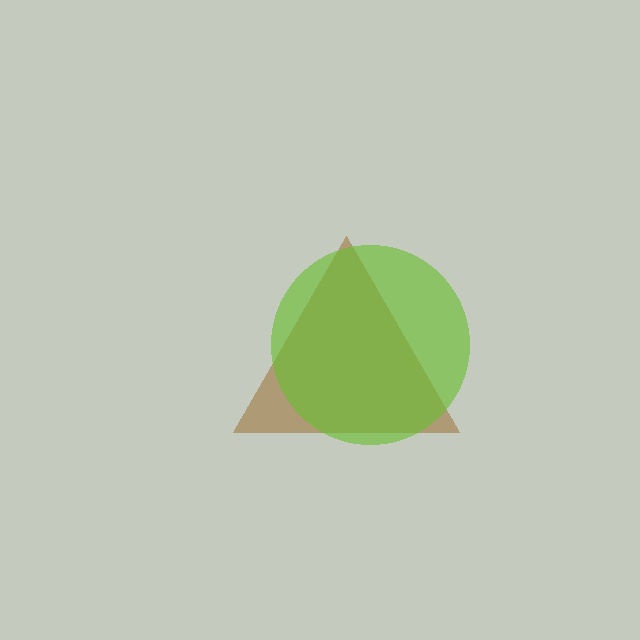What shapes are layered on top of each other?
The layered shapes are: a brown triangle, a lime circle.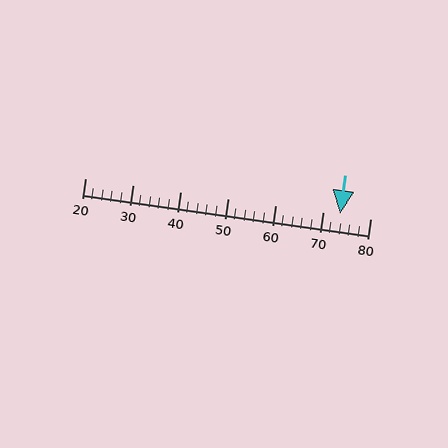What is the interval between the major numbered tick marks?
The major tick marks are spaced 10 units apart.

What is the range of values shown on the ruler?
The ruler shows values from 20 to 80.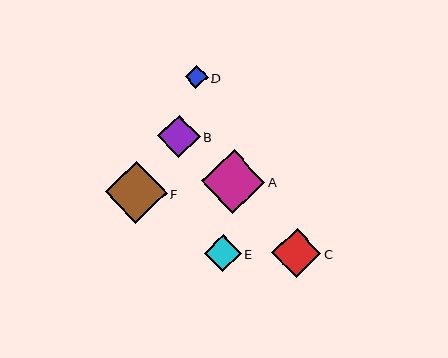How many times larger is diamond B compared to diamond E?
Diamond B is approximately 1.2 times the size of diamond E.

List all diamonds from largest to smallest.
From largest to smallest: A, F, C, B, E, D.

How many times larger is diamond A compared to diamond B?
Diamond A is approximately 1.5 times the size of diamond B.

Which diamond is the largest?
Diamond A is the largest with a size of approximately 64 pixels.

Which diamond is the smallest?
Diamond D is the smallest with a size of approximately 23 pixels.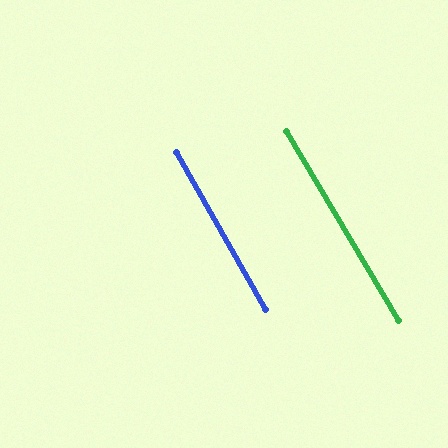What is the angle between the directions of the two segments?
Approximately 1 degree.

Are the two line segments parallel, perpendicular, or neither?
Parallel — their directions differ by only 1.2°.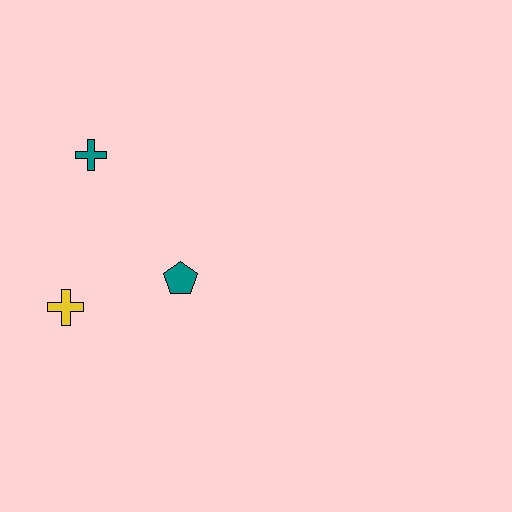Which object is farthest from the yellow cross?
The teal cross is farthest from the yellow cross.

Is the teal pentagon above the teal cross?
No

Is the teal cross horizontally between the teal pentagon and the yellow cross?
Yes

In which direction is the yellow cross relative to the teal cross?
The yellow cross is below the teal cross.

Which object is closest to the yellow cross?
The teal pentagon is closest to the yellow cross.